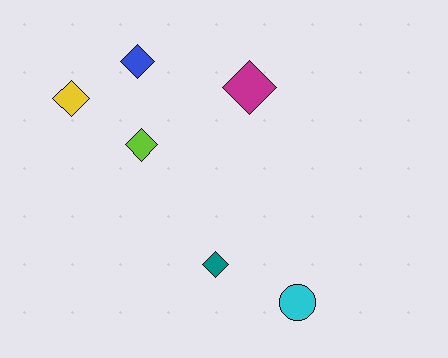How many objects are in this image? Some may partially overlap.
There are 6 objects.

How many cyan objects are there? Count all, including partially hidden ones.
There is 1 cyan object.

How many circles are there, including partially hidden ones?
There is 1 circle.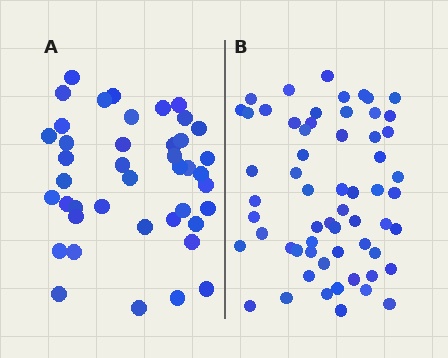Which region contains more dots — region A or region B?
Region B (the right region) has more dots.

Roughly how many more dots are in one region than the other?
Region B has approximately 20 more dots than region A.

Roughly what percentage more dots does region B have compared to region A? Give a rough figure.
About 45% more.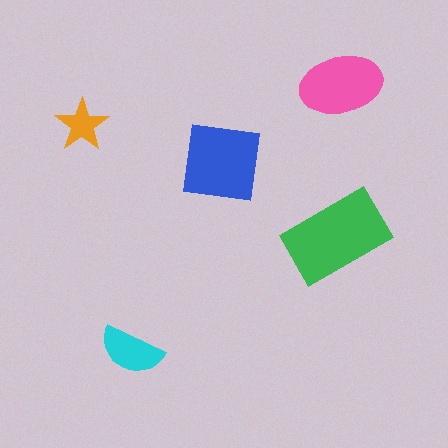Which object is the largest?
The green rectangle.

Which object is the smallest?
The orange star.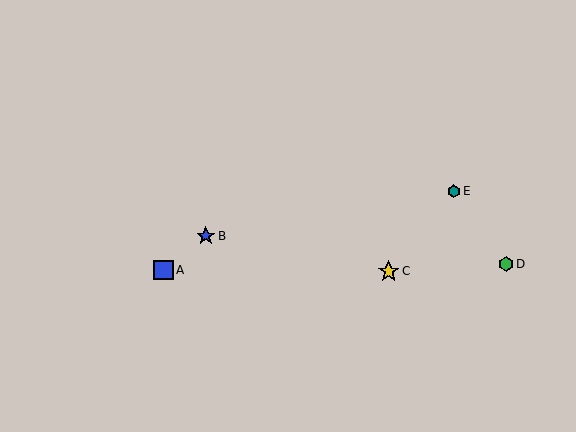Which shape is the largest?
The yellow star (labeled C) is the largest.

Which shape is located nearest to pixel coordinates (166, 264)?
The blue square (labeled A) at (164, 270) is nearest to that location.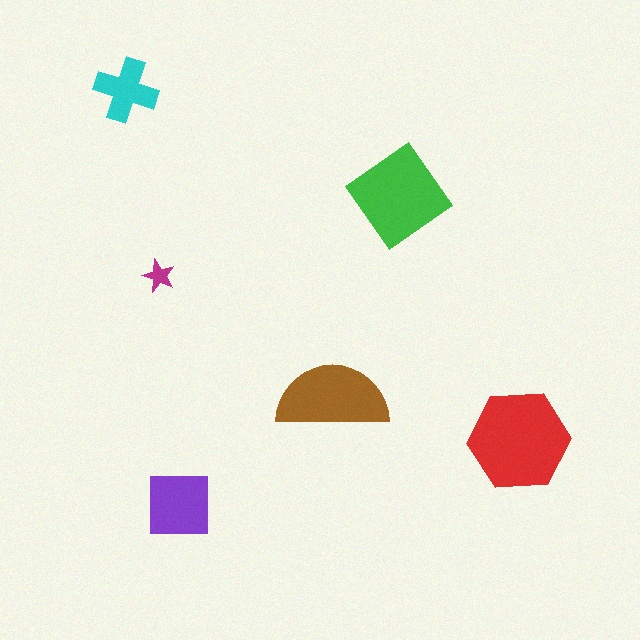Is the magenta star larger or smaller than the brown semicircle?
Smaller.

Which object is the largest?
The red hexagon.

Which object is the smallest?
The magenta star.